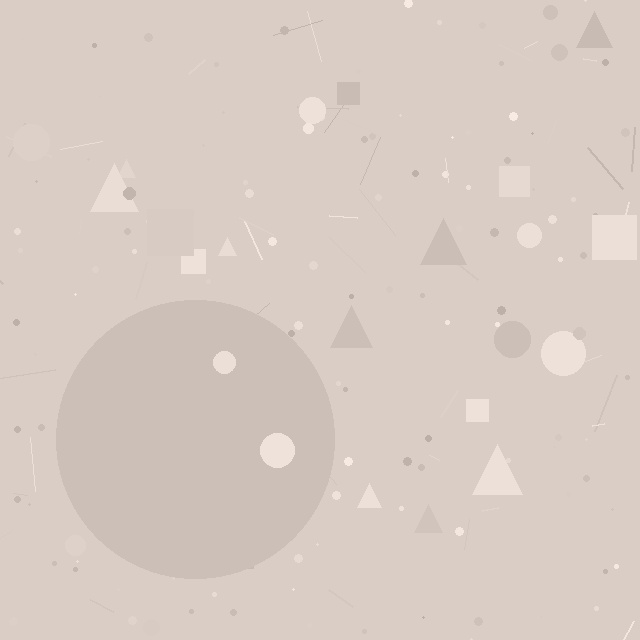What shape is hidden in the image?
A circle is hidden in the image.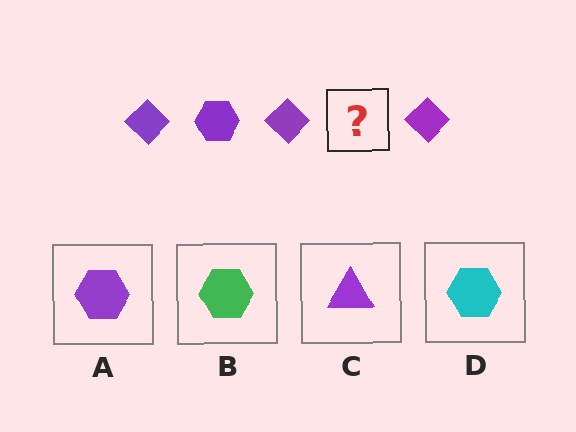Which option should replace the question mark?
Option A.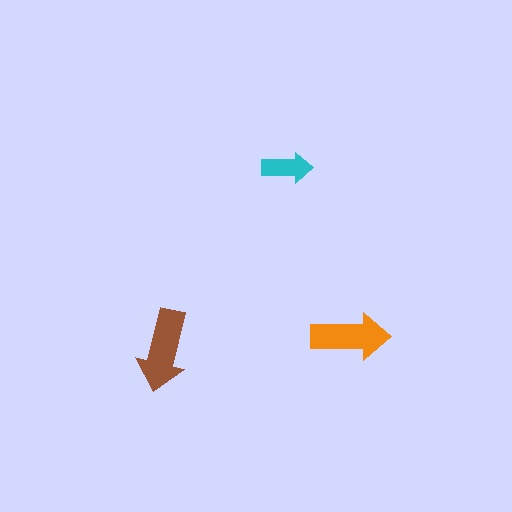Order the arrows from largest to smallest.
the brown one, the orange one, the cyan one.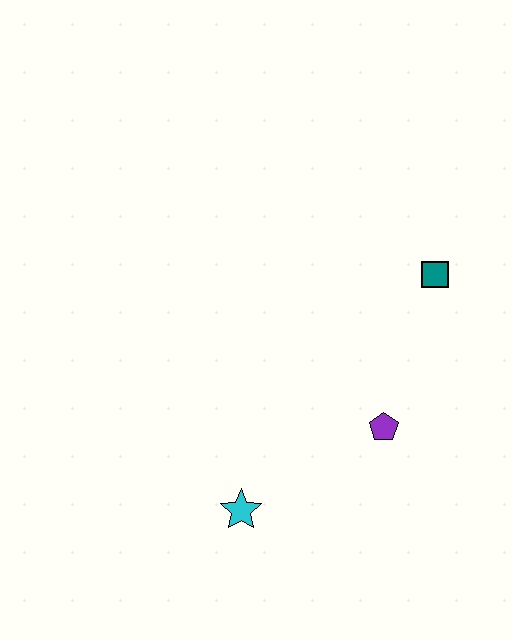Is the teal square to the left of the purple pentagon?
No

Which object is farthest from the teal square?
The cyan star is farthest from the teal square.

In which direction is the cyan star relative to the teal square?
The cyan star is below the teal square.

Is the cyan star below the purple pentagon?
Yes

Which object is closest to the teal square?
The purple pentagon is closest to the teal square.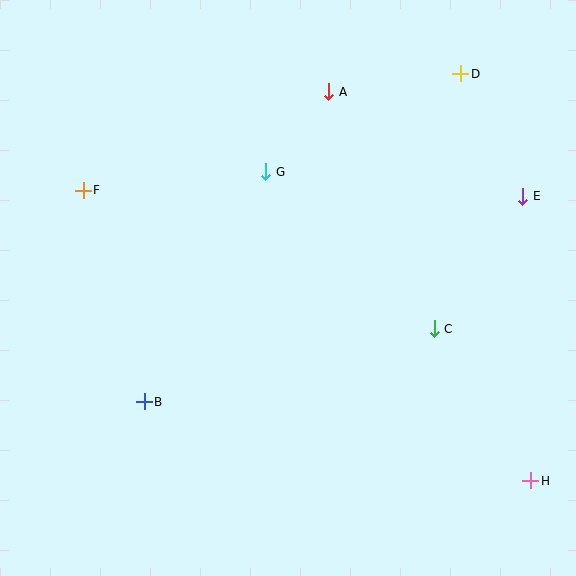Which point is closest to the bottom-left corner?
Point B is closest to the bottom-left corner.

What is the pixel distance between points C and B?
The distance between C and B is 299 pixels.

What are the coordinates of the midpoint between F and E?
The midpoint between F and E is at (303, 193).